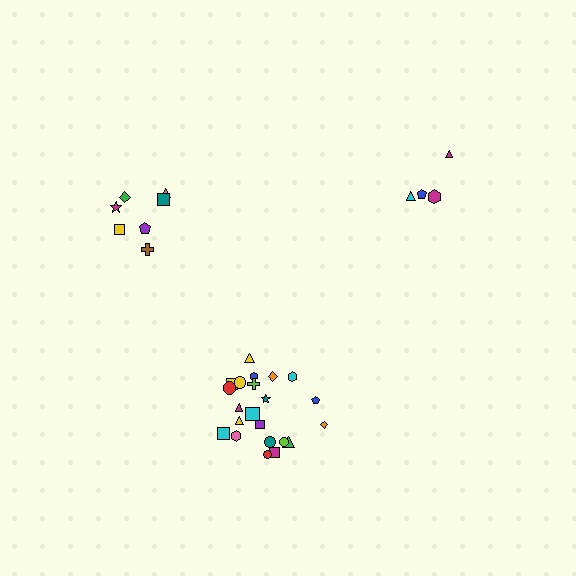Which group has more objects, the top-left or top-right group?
The top-left group.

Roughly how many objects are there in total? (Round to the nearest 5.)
Roughly 35 objects in total.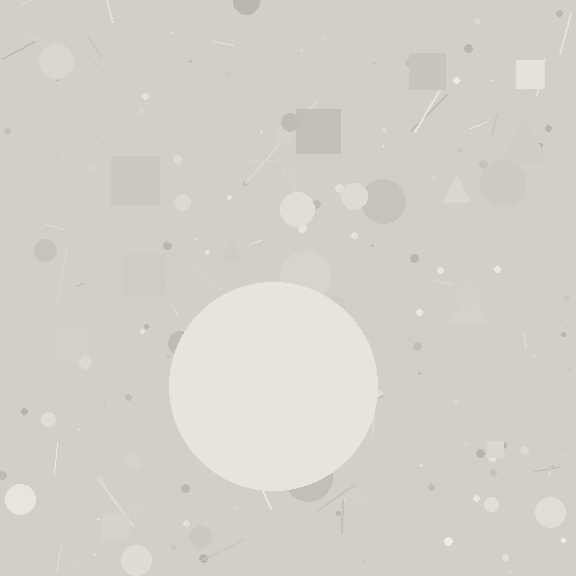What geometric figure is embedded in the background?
A circle is embedded in the background.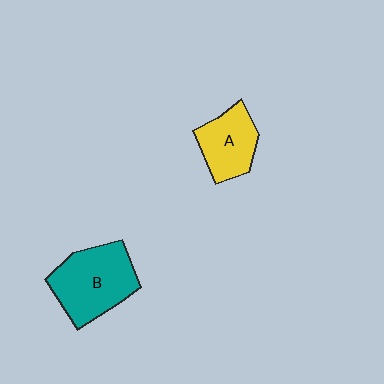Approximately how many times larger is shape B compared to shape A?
Approximately 1.5 times.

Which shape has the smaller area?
Shape A (yellow).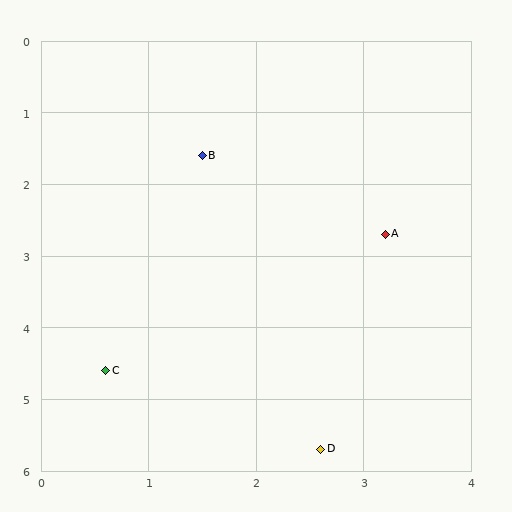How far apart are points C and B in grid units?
Points C and B are about 3.1 grid units apart.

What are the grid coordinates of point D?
Point D is at approximately (2.6, 5.7).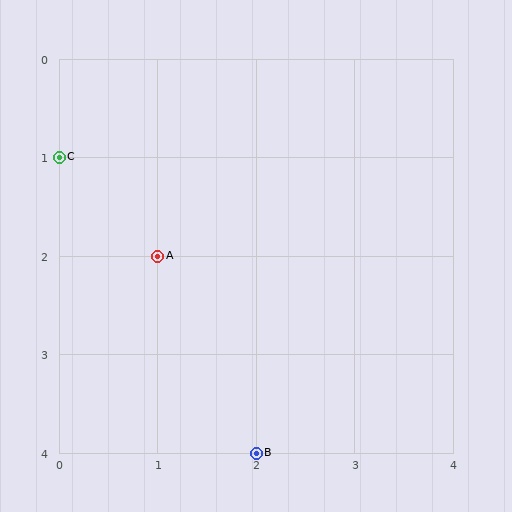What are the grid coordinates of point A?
Point A is at grid coordinates (1, 2).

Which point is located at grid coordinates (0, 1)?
Point C is at (0, 1).